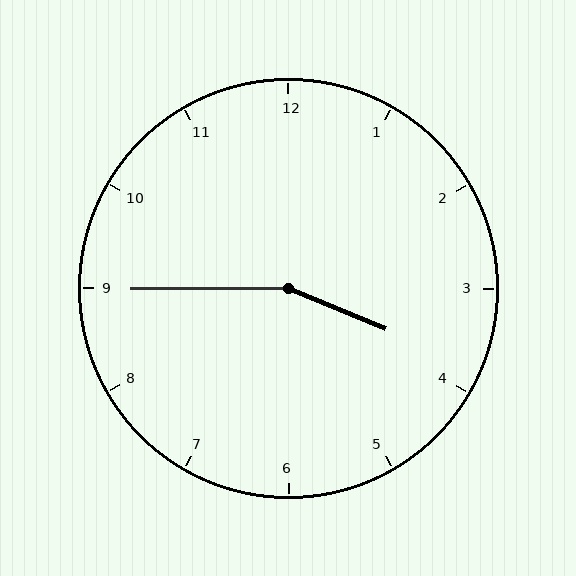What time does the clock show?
3:45.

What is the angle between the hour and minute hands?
Approximately 158 degrees.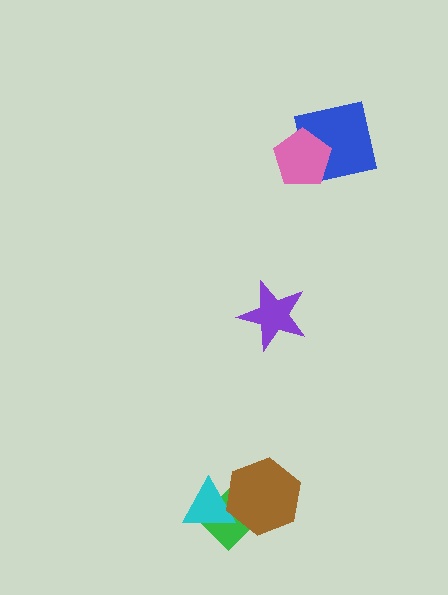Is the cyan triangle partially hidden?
Yes, it is partially covered by another shape.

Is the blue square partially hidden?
Yes, it is partially covered by another shape.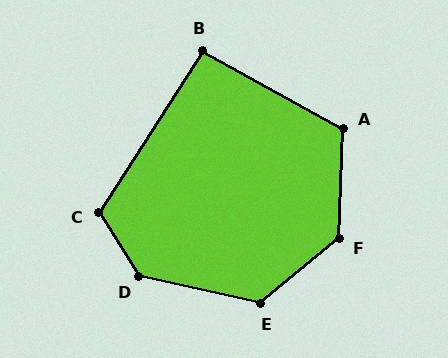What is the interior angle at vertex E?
Approximately 128 degrees (obtuse).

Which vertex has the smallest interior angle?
B, at approximately 94 degrees.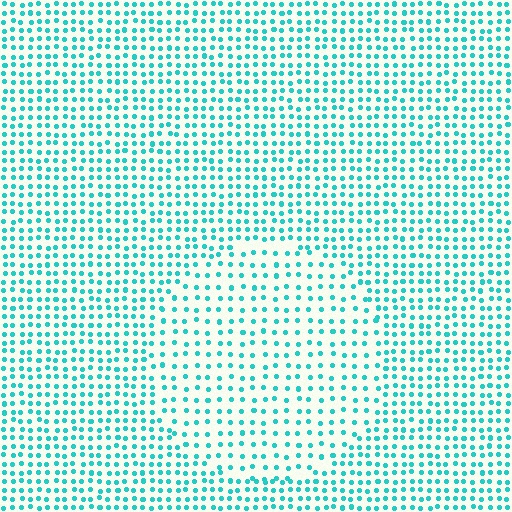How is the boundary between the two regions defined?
The boundary is defined by a change in element density (approximately 1.7x ratio). All elements are the same color, size, and shape.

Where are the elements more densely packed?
The elements are more densely packed outside the circle boundary.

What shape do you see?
I see a circle.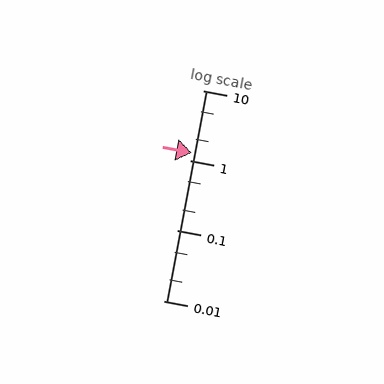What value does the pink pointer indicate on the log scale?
The pointer indicates approximately 1.3.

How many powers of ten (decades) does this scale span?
The scale spans 3 decades, from 0.01 to 10.